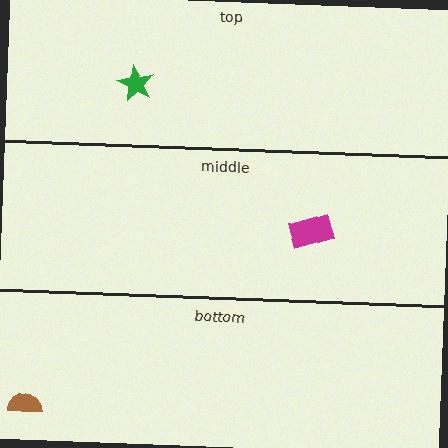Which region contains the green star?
The top region.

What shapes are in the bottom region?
The brown semicircle.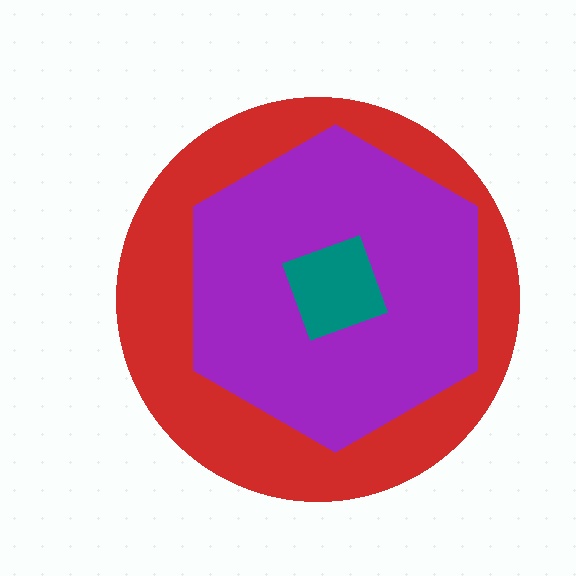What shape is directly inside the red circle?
The purple hexagon.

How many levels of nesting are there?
3.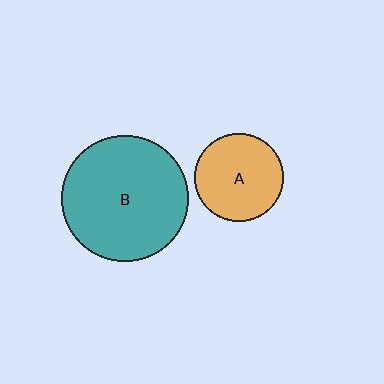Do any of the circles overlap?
No, none of the circles overlap.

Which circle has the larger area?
Circle B (teal).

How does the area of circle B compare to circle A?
Approximately 2.1 times.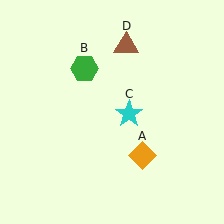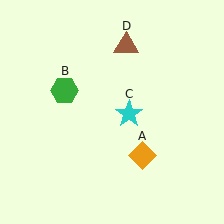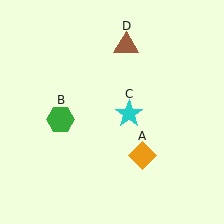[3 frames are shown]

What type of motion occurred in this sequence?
The green hexagon (object B) rotated counterclockwise around the center of the scene.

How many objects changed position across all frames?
1 object changed position: green hexagon (object B).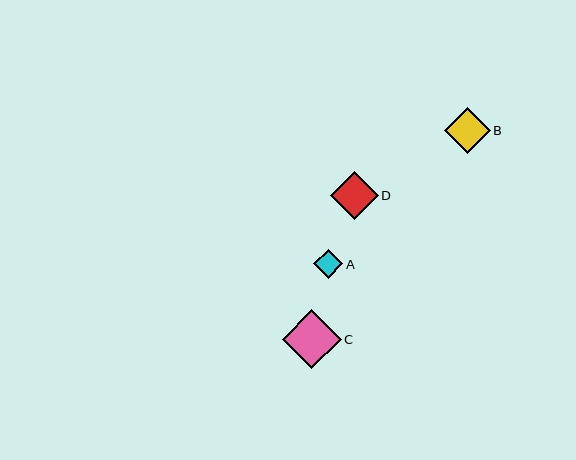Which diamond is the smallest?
Diamond A is the smallest with a size of approximately 29 pixels.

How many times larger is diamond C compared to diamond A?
Diamond C is approximately 2.0 times the size of diamond A.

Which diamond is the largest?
Diamond C is the largest with a size of approximately 59 pixels.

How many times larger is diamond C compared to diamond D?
Diamond C is approximately 1.2 times the size of diamond D.